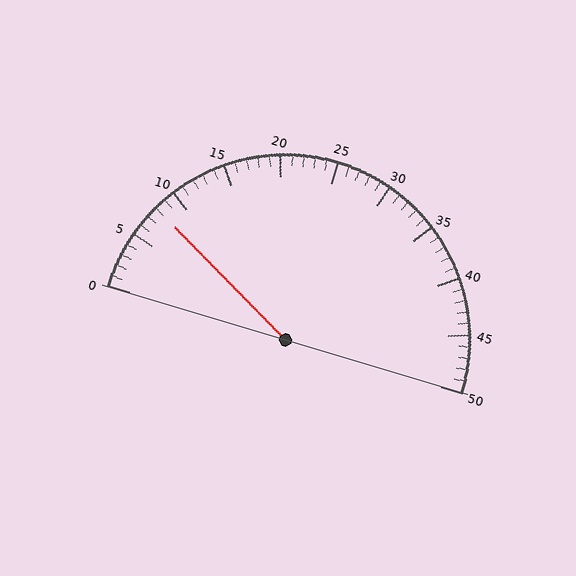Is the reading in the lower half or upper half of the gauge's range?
The reading is in the lower half of the range (0 to 50).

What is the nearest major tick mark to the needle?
The nearest major tick mark is 10.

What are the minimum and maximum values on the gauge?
The gauge ranges from 0 to 50.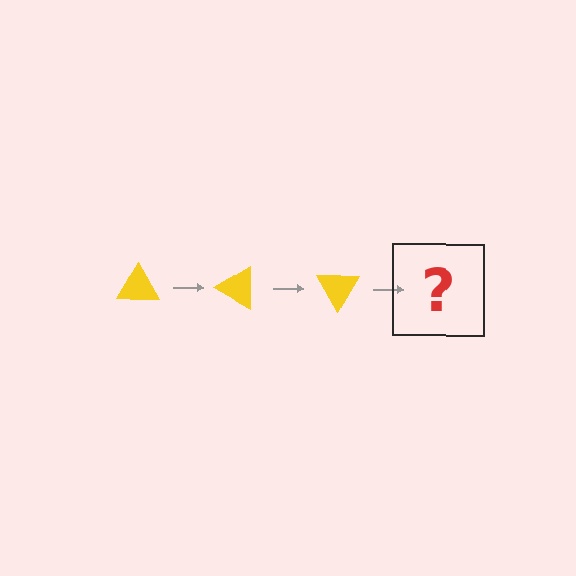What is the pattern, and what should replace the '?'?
The pattern is that the triangle rotates 30 degrees each step. The '?' should be a yellow triangle rotated 90 degrees.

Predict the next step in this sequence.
The next step is a yellow triangle rotated 90 degrees.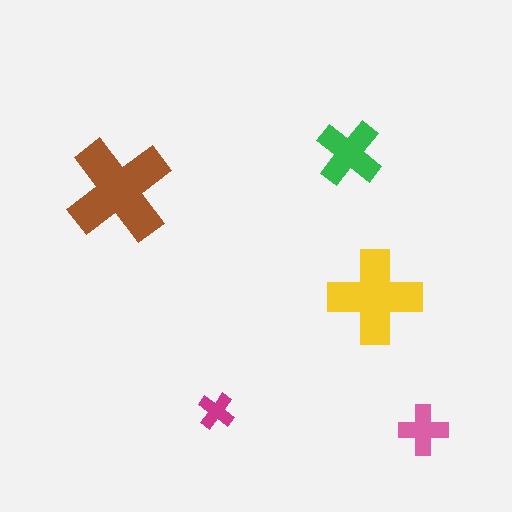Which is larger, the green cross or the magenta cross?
The green one.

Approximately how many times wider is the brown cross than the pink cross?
About 2 times wider.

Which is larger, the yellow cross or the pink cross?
The yellow one.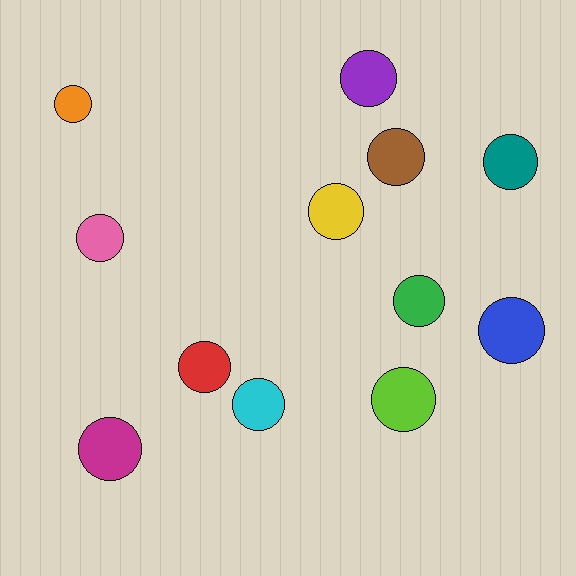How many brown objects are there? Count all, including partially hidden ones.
There is 1 brown object.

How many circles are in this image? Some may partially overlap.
There are 12 circles.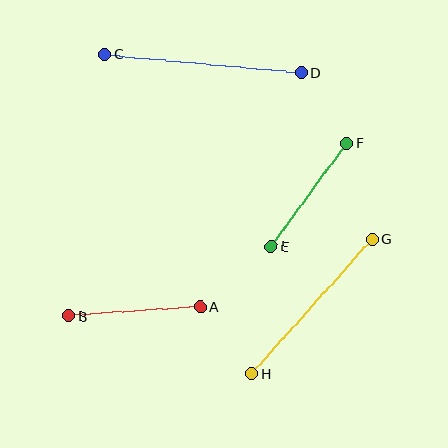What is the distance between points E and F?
The distance is approximately 128 pixels.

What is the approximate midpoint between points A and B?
The midpoint is at approximately (134, 311) pixels.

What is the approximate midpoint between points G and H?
The midpoint is at approximately (312, 306) pixels.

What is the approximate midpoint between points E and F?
The midpoint is at approximately (309, 195) pixels.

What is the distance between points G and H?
The distance is approximately 180 pixels.